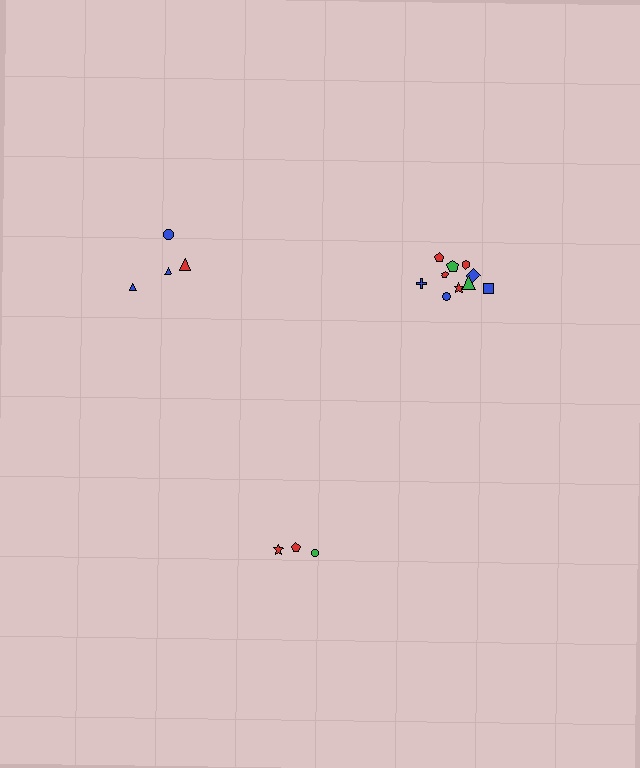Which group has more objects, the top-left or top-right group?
The top-right group.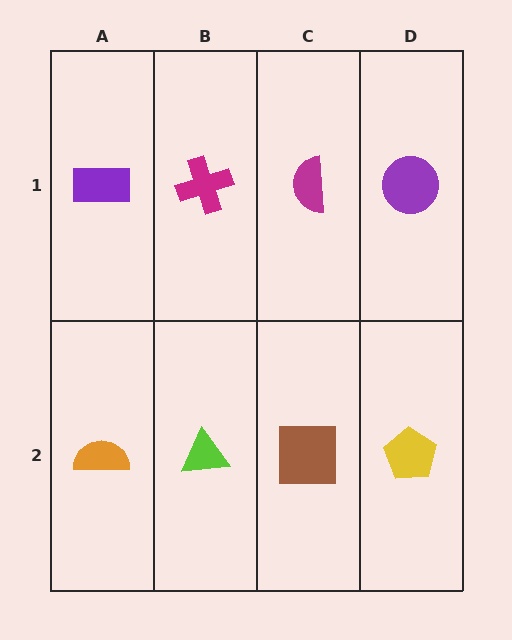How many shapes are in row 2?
4 shapes.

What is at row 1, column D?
A purple circle.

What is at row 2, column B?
A lime triangle.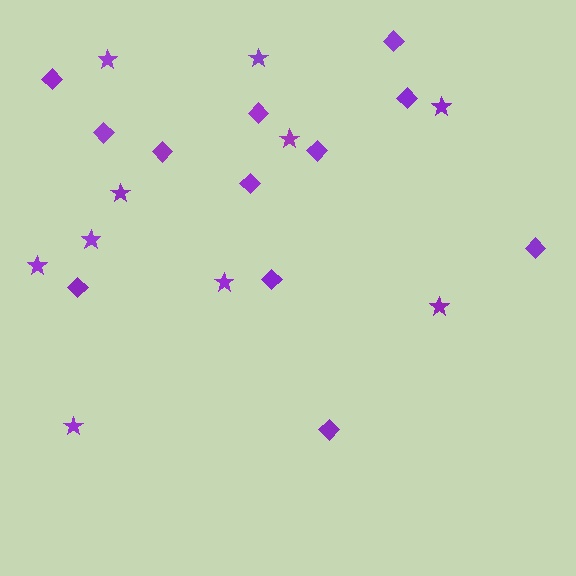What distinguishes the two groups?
There are 2 groups: one group of stars (10) and one group of diamonds (12).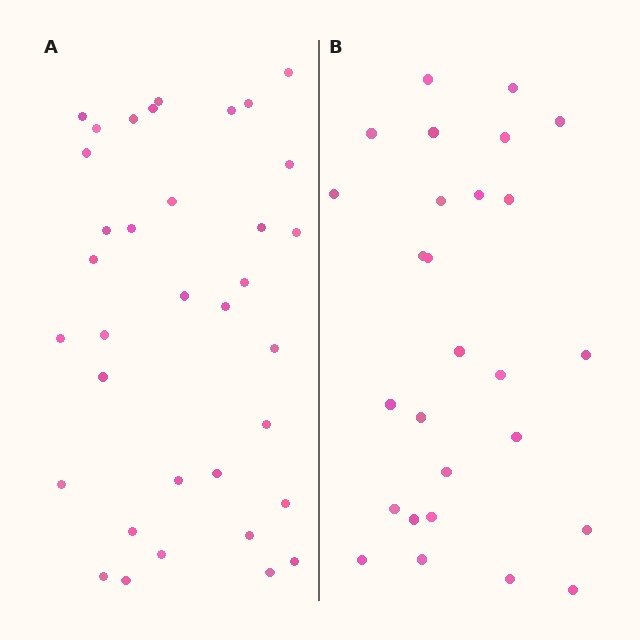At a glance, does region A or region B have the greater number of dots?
Region A (the left region) has more dots.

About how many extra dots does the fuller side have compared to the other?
Region A has roughly 8 or so more dots than region B.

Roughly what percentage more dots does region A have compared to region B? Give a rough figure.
About 30% more.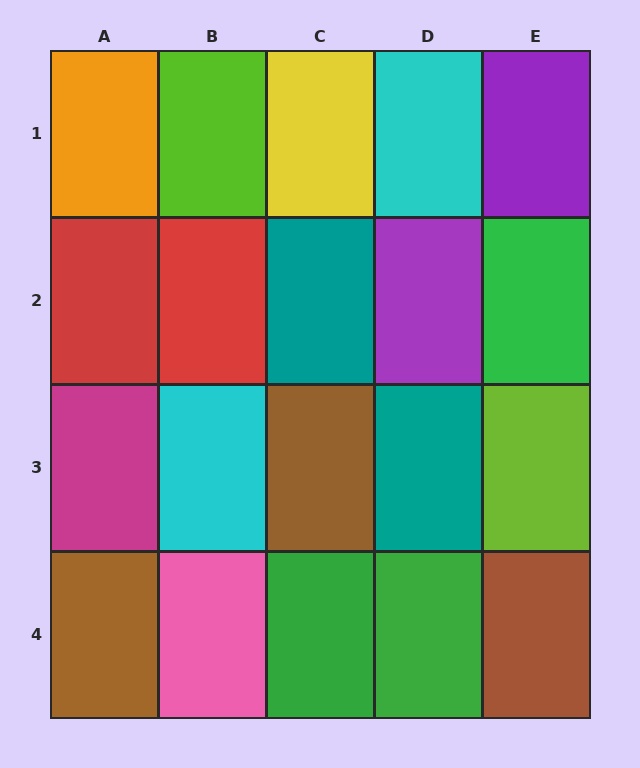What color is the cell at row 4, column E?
Brown.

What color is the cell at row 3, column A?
Magenta.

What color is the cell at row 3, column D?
Teal.